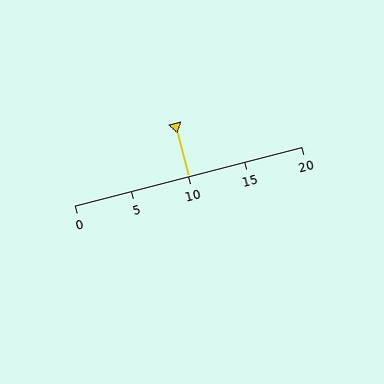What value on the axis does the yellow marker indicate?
The marker indicates approximately 10.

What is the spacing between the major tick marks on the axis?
The major ticks are spaced 5 apart.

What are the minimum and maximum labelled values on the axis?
The axis runs from 0 to 20.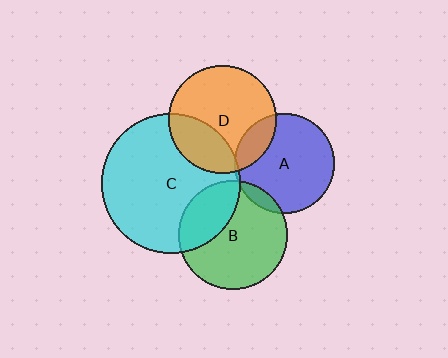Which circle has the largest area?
Circle C (cyan).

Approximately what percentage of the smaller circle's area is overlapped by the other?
Approximately 20%.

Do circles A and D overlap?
Yes.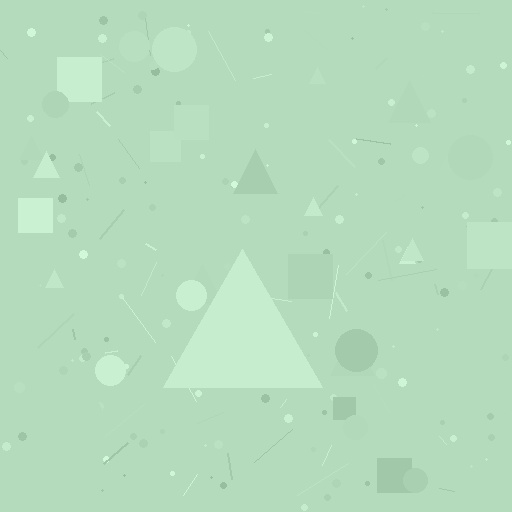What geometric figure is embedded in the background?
A triangle is embedded in the background.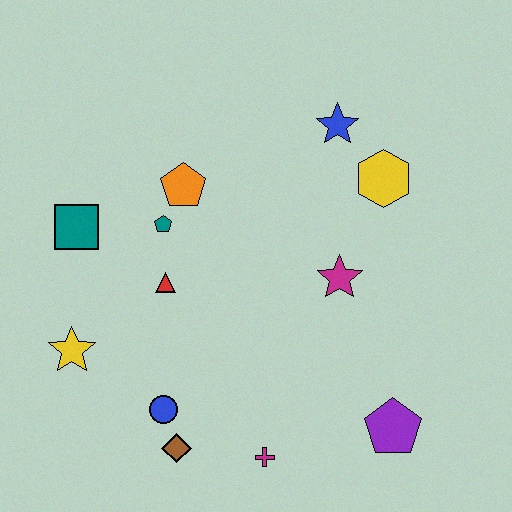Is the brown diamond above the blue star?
No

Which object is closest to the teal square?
The teal pentagon is closest to the teal square.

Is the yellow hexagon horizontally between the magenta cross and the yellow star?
No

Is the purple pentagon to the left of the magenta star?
No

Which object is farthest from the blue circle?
The blue star is farthest from the blue circle.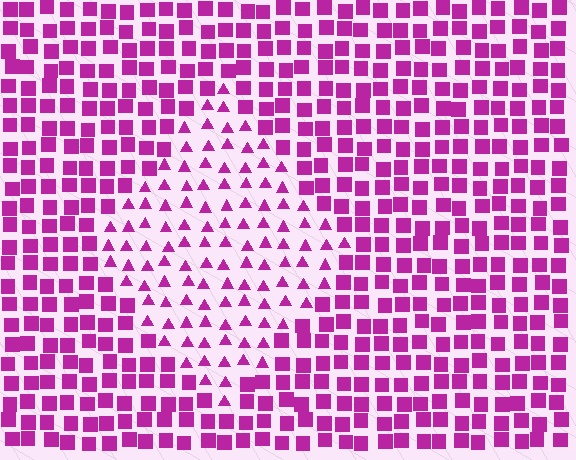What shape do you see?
I see a diamond.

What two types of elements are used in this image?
The image uses triangles inside the diamond region and squares outside it.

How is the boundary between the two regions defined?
The boundary is defined by a change in element shape: triangles inside vs. squares outside. All elements share the same color and spacing.